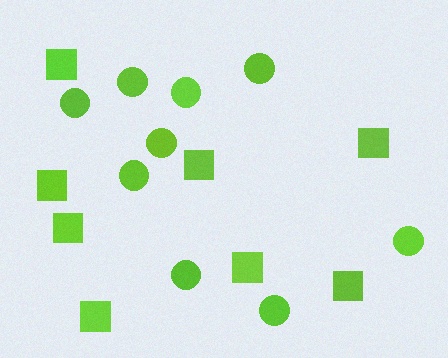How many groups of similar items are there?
There are 2 groups: one group of squares (8) and one group of circles (9).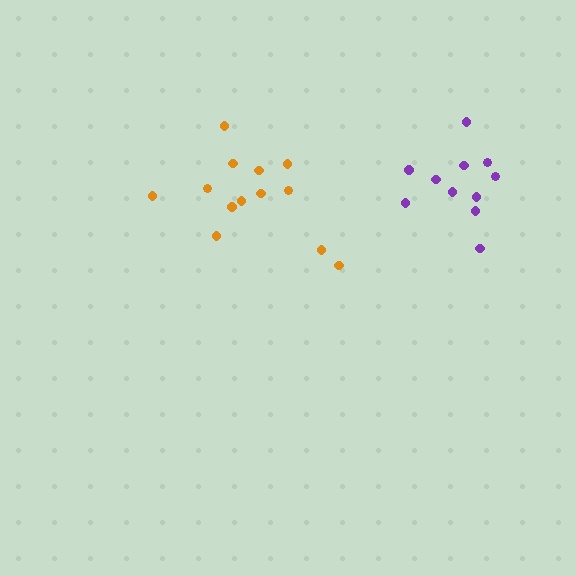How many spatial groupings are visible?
There are 2 spatial groupings.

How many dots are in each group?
Group 1: 13 dots, Group 2: 11 dots (24 total).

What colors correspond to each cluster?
The clusters are colored: orange, purple.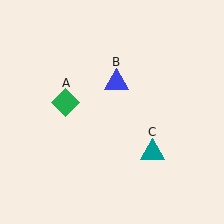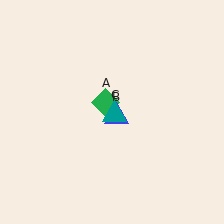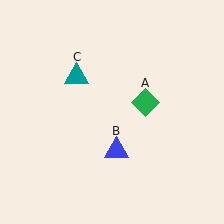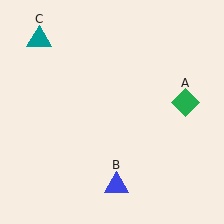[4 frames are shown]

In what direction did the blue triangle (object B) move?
The blue triangle (object B) moved down.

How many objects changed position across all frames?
3 objects changed position: green diamond (object A), blue triangle (object B), teal triangle (object C).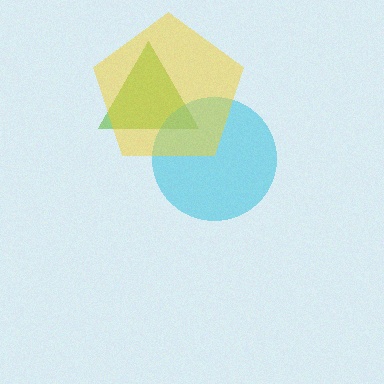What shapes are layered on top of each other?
The layered shapes are: a lime triangle, a cyan circle, a yellow pentagon.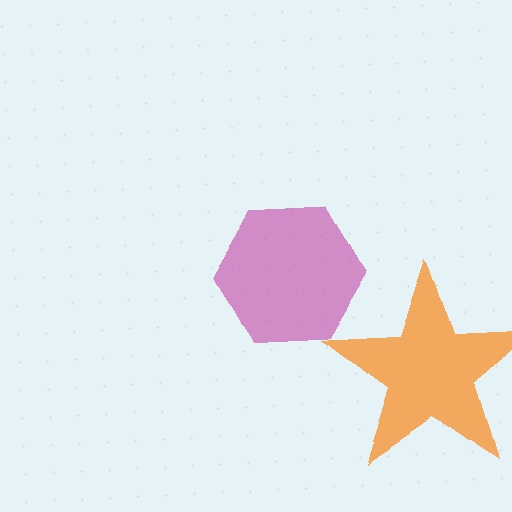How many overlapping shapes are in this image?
There are 2 overlapping shapes in the image.